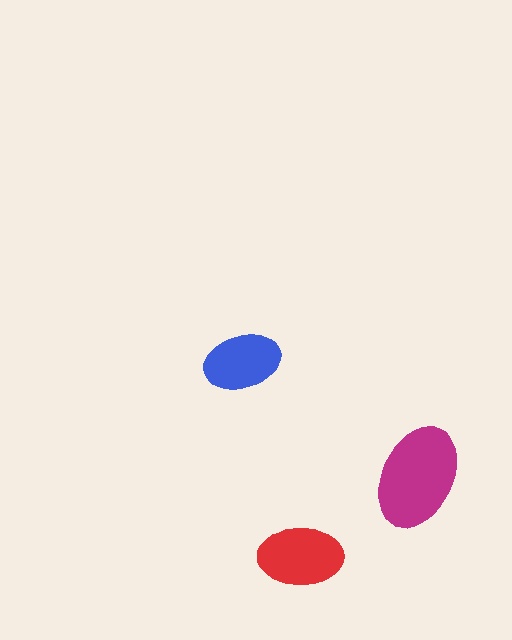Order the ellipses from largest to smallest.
the magenta one, the red one, the blue one.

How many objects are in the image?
There are 3 objects in the image.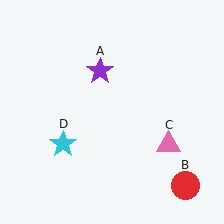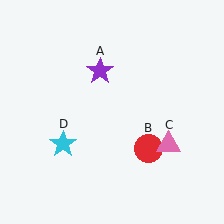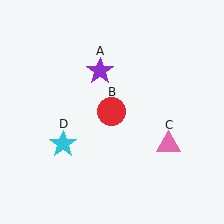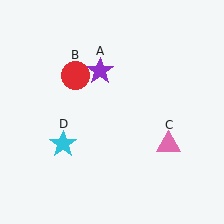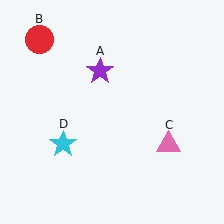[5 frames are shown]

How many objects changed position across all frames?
1 object changed position: red circle (object B).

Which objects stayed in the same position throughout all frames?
Purple star (object A) and pink triangle (object C) and cyan star (object D) remained stationary.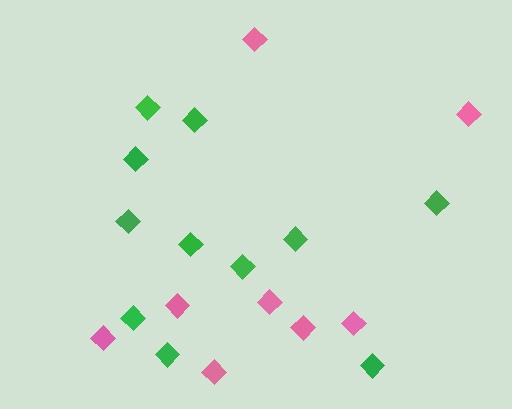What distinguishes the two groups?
There are 2 groups: one group of green diamonds (11) and one group of pink diamonds (8).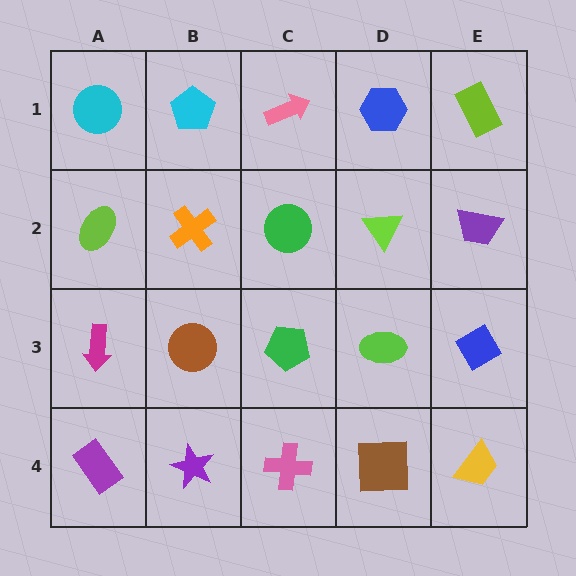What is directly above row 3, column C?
A green circle.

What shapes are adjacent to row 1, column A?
A lime ellipse (row 2, column A), a cyan pentagon (row 1, column B).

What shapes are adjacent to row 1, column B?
An orange cross (row 2, column B), a cyan circle (row 1, column A), a pink arrow (row 1, column C).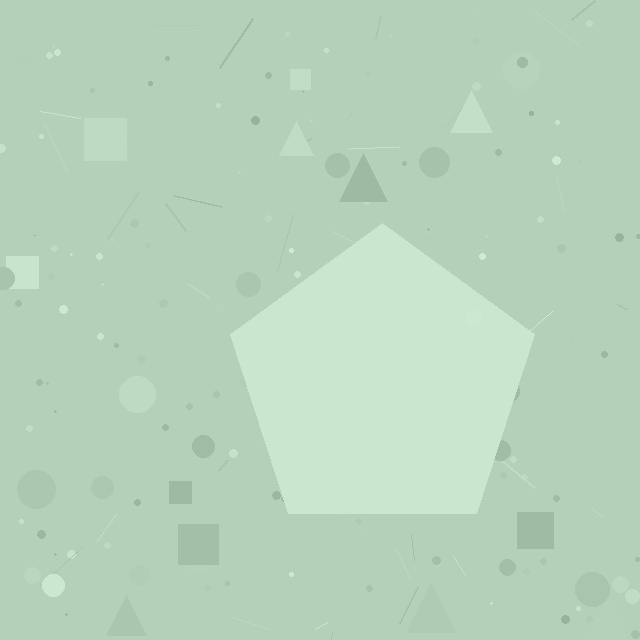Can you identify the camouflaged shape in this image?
The camouflaged shape is a pentagon.